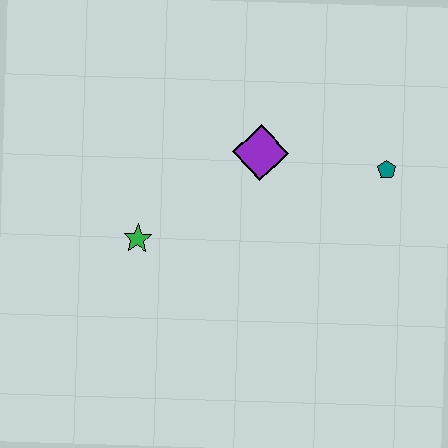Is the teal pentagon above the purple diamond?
No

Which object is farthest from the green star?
The teal pentagon is farthest from the green star.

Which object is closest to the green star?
The purple diamond is closest to the green star.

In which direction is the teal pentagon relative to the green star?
The teal pentagon is to the right of the green star.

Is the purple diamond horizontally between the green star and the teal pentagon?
Yes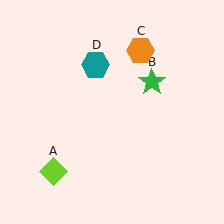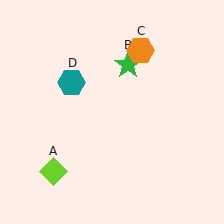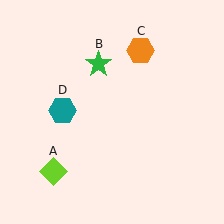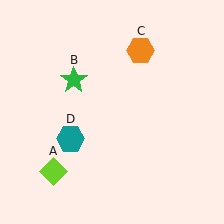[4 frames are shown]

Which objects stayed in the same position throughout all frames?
Lime diamond (object A) and orange hexagon (object C) remained stationary.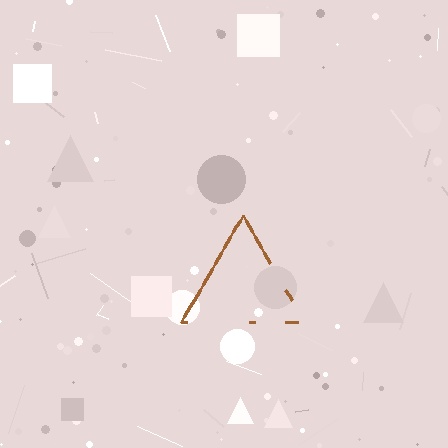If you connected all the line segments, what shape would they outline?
They would outline a triangle.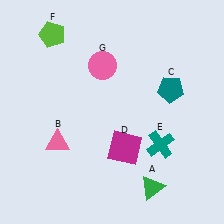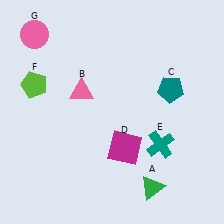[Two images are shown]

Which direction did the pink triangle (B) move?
The pink triangle (B) moved up.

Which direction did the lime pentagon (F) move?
The lime pentagon (F) moved down.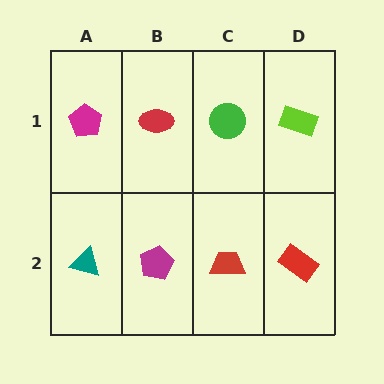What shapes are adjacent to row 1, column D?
A red rectangle (row 2, column D), a green circle (row 1, column C).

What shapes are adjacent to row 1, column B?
A magenta pentagon (row 2, column B), a magenta pentagon (row 1, column A), a green circle (row 1, column C).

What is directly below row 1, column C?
A red trapezoid.